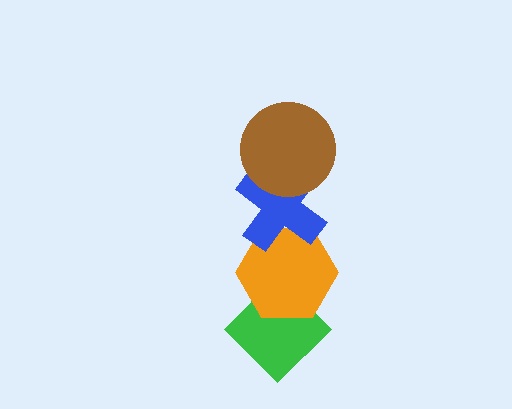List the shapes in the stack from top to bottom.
From top to bottom: the brown circle, the blue cross, the orange hexagon, the green diamond.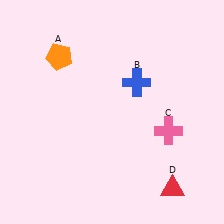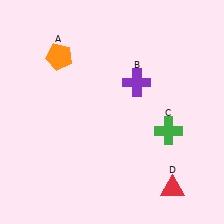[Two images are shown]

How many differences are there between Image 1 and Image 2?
There are 2 differences between the two images.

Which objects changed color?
B changed from blue to purple. C changed from pink to green.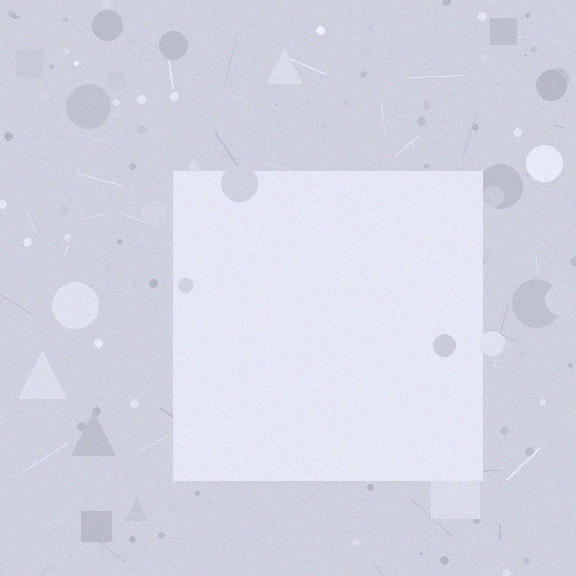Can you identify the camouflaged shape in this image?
The camouflaged shape is a square.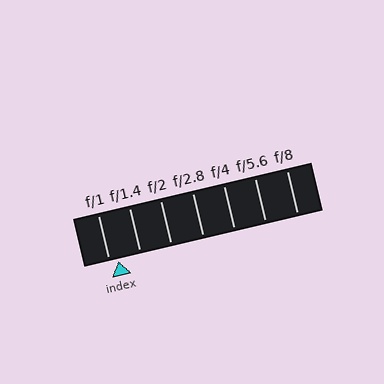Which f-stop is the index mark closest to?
The index mark is closest to f/1.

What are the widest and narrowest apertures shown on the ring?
The widest aperture shown is f/1 and the narrowest is f/8.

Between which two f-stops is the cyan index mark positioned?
The index mark is between f/1 and f/1.4.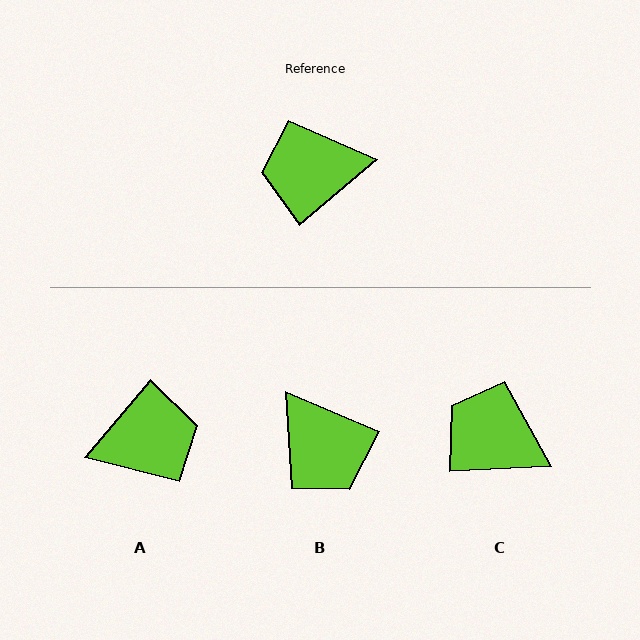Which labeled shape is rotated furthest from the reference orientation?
A, about 171 degrees away.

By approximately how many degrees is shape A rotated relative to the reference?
Approximately 171 degrees clockwise.